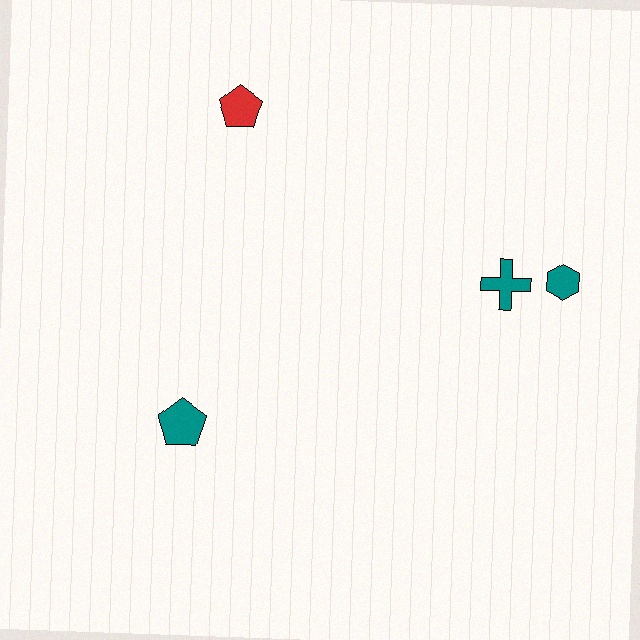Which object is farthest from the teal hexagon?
The teal pentagon is farthest from the teal hexagon.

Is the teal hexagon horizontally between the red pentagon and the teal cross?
No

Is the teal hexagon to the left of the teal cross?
No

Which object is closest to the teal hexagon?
The teal cross is closest to the teal hexagon.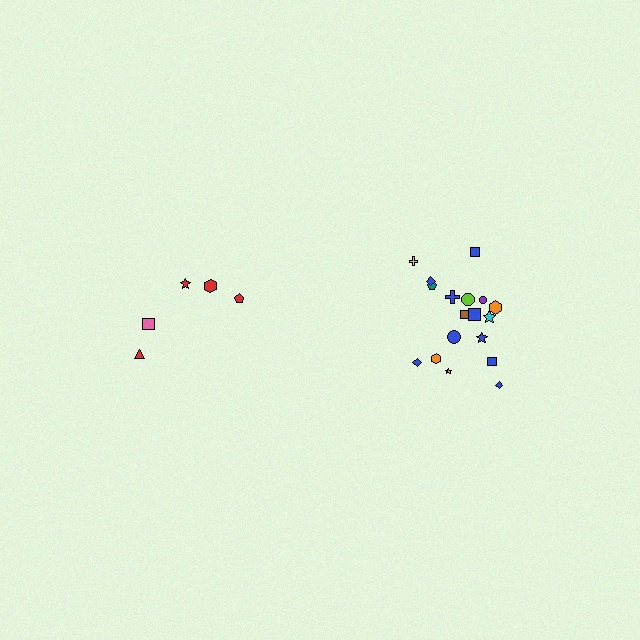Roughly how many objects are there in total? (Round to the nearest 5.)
Roughly 25 objects in total.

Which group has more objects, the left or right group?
The right group.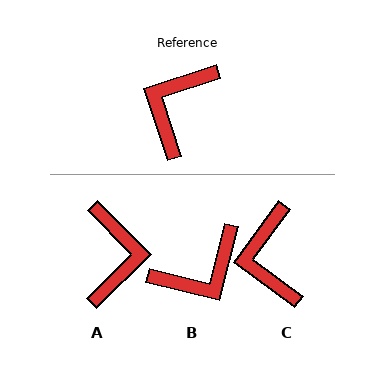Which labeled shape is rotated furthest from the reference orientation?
A, about 154 degrees away.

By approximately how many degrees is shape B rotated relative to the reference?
Approximately 148 degrees counter-clockwise.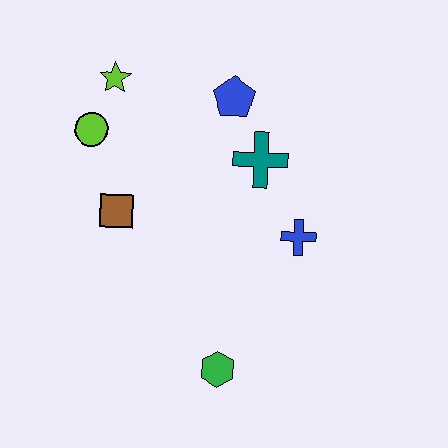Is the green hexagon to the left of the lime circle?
No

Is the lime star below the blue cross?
No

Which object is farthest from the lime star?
The green hexagon is farthest from the lime star.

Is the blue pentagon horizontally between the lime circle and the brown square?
No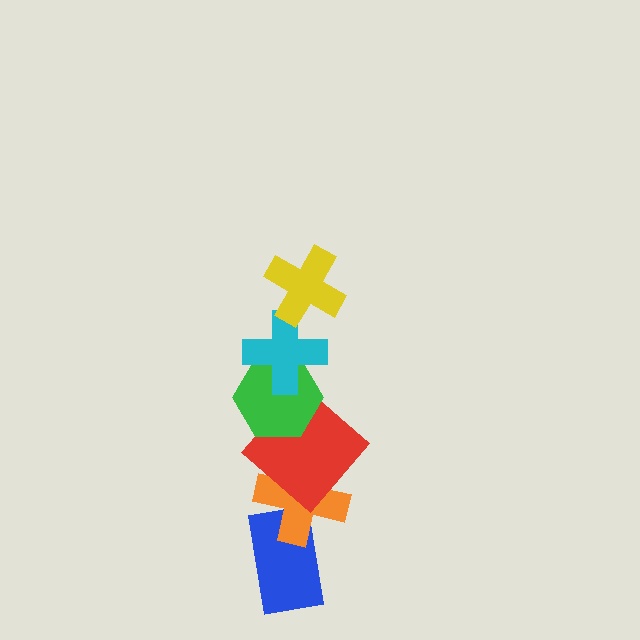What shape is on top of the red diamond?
The green hexagon is on top of the red diamond.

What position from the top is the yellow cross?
The yellow cross is 1st from the top.